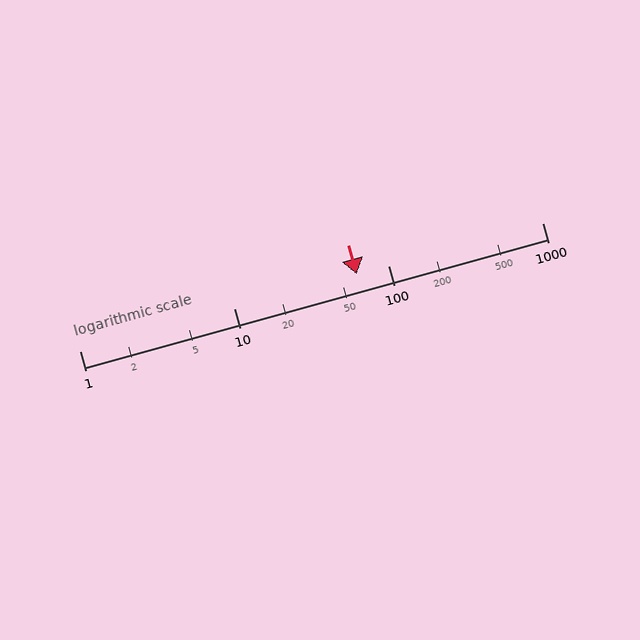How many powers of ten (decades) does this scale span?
The scale spans 3 decades, from 1 to 1000.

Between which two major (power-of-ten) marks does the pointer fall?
The pointer is between 10 and 100.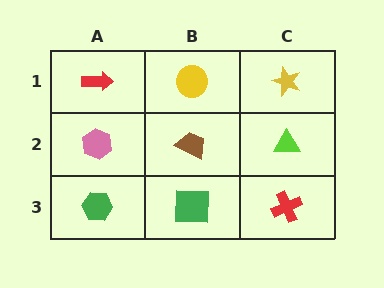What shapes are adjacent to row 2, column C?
A yellow star (row 1, column C), a red cross (row 3, column C), a brown trapezoid (row 2, column B).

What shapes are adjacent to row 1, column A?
A pink hexagon (row 2, column A), a yellow circle (row 1, column B).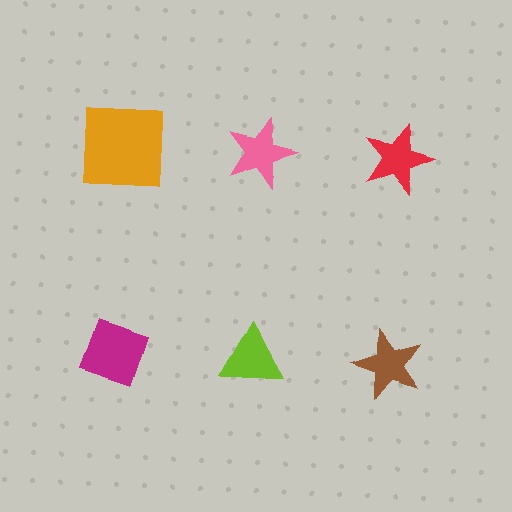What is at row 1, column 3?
A red star.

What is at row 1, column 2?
A pink star.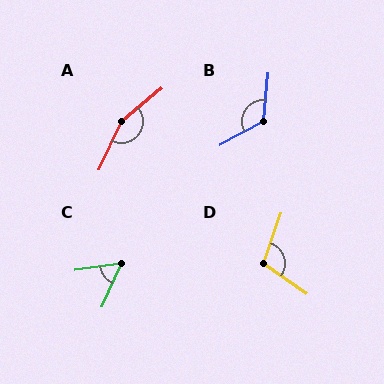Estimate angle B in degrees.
Approximately 124 degrees.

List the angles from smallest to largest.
C (58°), D (105°), B (124°), A (154°).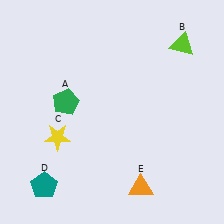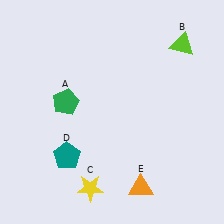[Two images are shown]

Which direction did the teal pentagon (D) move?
The teal pentagon (D) moved up.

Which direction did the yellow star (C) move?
The yellow star (C) moved down.